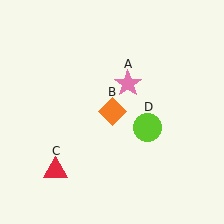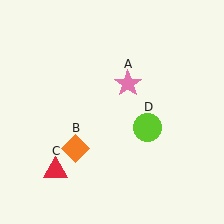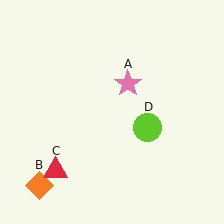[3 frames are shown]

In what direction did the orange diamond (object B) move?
The orange diamond (object B) moved down and to the left.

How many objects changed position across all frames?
1 object changed position: orange diamond (object B).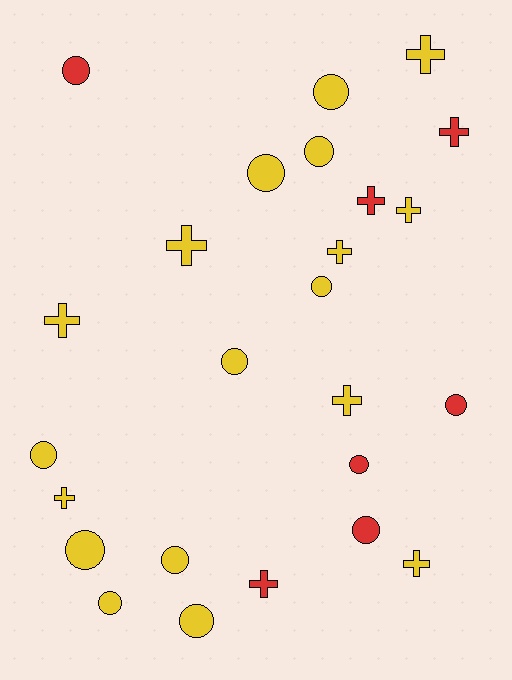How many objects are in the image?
There are 25 objects.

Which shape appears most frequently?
Circle, with 14 objects.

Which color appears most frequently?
Yellow, with 18 objects.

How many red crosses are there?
There are 3 red crosses.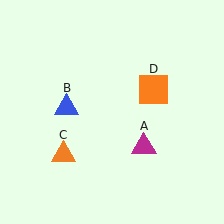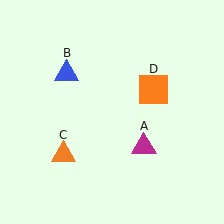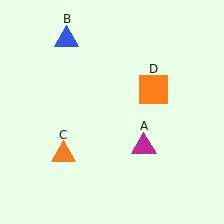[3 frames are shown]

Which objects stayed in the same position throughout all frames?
Magenta triangle (object A) and orange triangle (object C) and orange square (object D) remained stationary.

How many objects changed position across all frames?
1 object changed position: blue triangle (object B).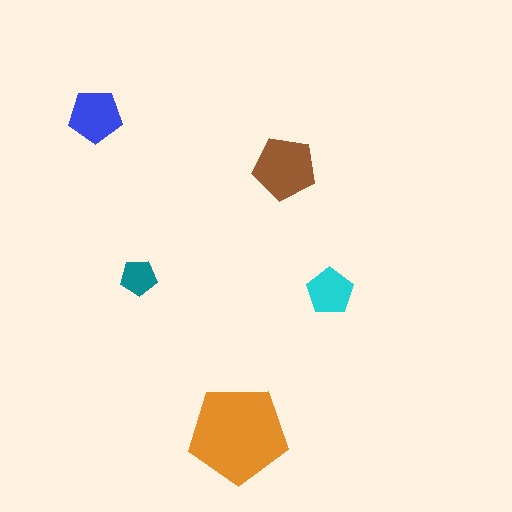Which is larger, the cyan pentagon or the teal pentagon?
The cyan one.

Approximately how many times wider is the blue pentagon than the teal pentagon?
About 1.5 times wider.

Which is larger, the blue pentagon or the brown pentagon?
The brown one.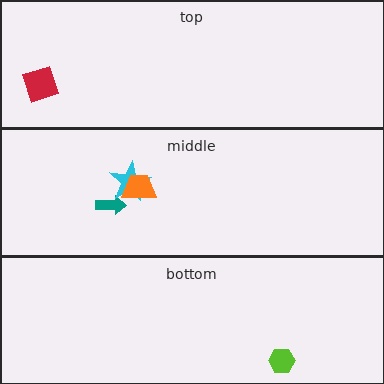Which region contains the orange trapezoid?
The middle region.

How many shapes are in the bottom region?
1.